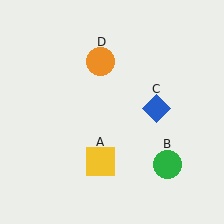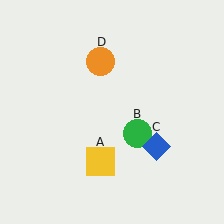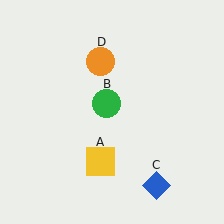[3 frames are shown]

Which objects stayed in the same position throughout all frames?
Yellow square (object A) and orange circle (object D) remained stationary.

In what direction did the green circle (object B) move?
The green circle (object B) moved up and to the left.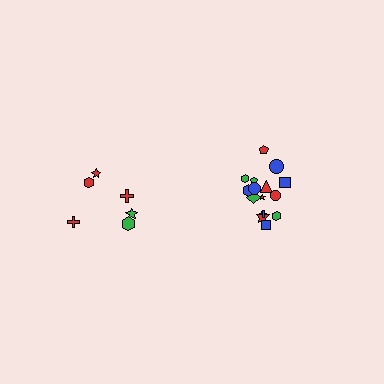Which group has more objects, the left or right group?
The right group.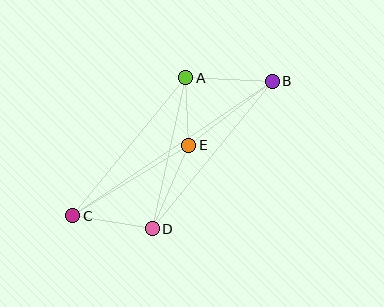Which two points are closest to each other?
Points A and E are closest to each other.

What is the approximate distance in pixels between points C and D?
The distance between C and D is approximately 81 pixels.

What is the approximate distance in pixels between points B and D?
The distance between B and D is approximately 190 pixels.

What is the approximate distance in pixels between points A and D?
The distance between A and D is approximately 155 pixels.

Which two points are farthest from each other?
Points B and C are farthest from each other.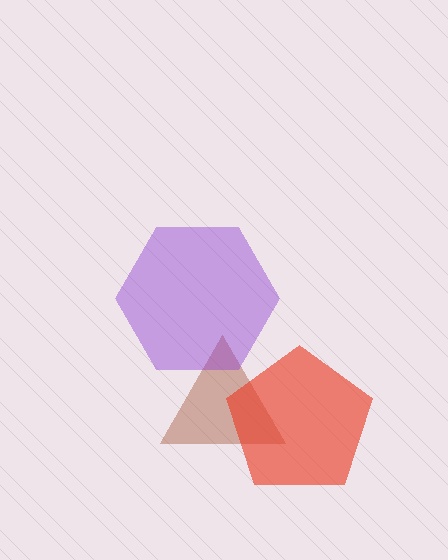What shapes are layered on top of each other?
The layered shapes are: a brown triangle, a red pentagon, a purple hexagon.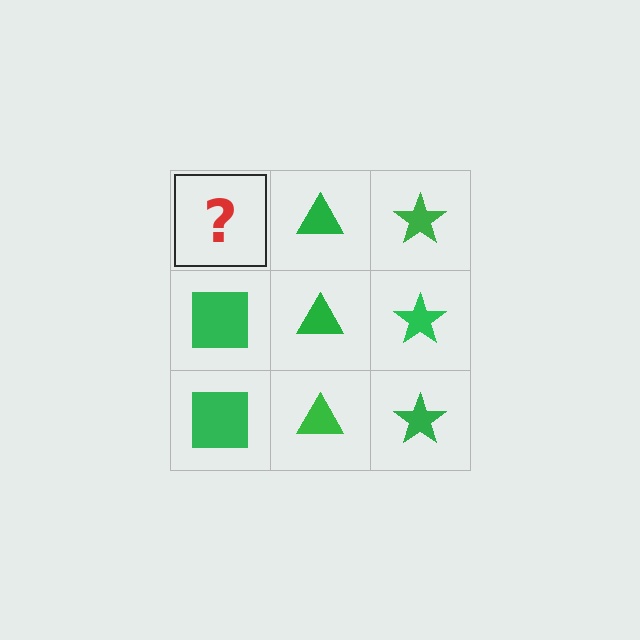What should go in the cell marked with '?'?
The missing cell should contain a green square.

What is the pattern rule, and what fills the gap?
The rule is that each column has a consistent shape. The gap should be filled with a green square.